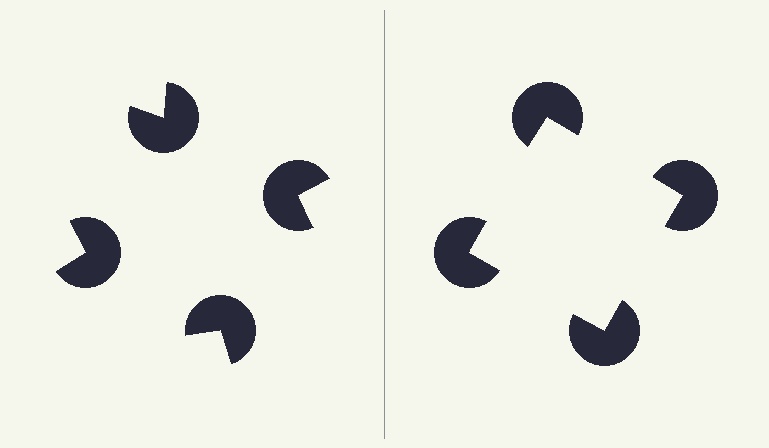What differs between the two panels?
The pac-man discs are positioned identically on both sides; only the wedge orientations differ. On the right they align to a square; on the left they are misaligned.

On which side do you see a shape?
An illusory square appears on the right side. On the left side the wedge cuts are rotated, so no coherent shape forms.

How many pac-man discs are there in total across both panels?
8 — 4 on each side.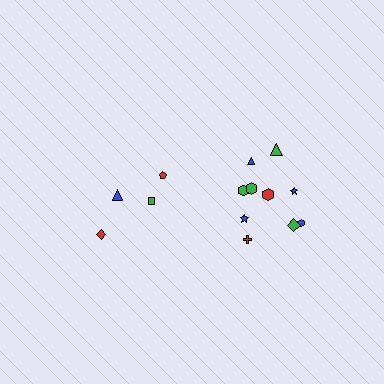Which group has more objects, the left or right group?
The right group.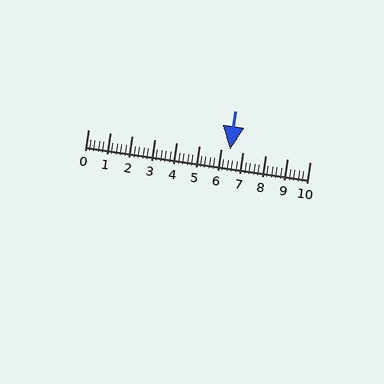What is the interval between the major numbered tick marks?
The major tick marks are spaced 1 units apart.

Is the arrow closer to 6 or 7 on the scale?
The arrow is closer to 6.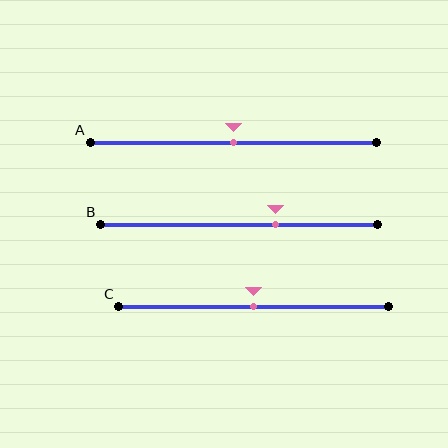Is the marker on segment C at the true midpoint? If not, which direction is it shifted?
Yes, the marker on segment C is at the true midpoint.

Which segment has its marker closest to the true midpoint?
Segment A has its marker closest to the true midpoint.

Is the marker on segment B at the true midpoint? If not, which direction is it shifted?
No, the marker on segment B is shifted to the right by about 13% of the segment length.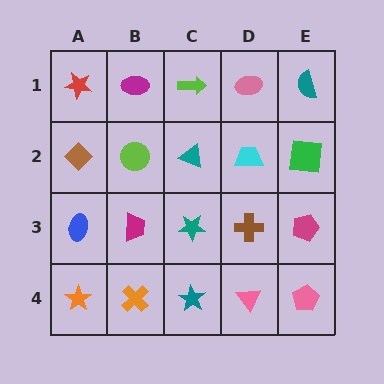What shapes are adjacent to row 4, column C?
A teal star (row 3, column C), an orange cross (row 4, column B), a pink triangle (row 4, column D).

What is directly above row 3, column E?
A green square.